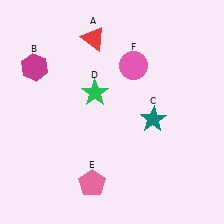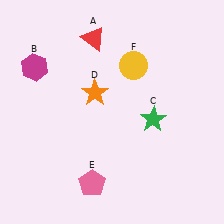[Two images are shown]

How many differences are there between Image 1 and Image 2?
There are 3 differences between the two images.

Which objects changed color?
C changed from teal to green. D changed from green to orange. F changed from pink to yellow.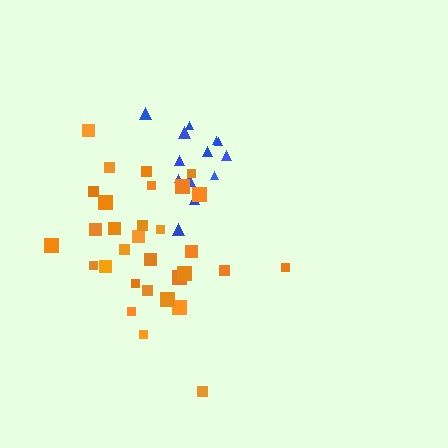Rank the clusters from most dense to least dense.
blue, orange.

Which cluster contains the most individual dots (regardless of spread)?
Orange (31).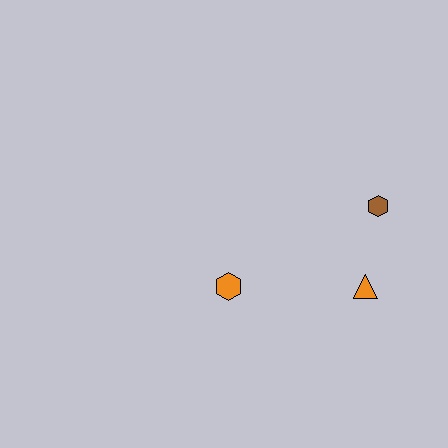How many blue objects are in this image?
There are no blue objects.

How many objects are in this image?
There are 3 objects.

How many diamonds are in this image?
There are no diamonds.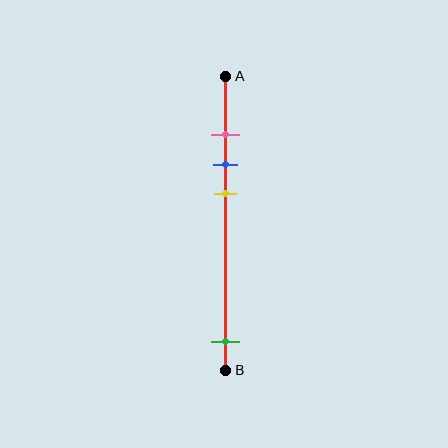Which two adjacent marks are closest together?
The pink and blue marks are the closest adjacent pair.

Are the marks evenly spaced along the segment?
No, the marks are not evenly spaced.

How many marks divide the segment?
There are 4 marks dividing the segment.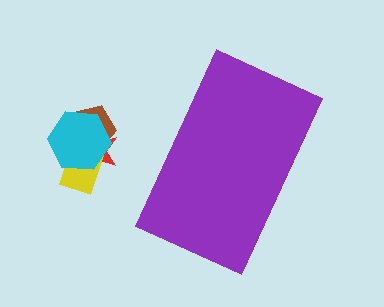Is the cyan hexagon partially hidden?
No, the cyan hexagon is fully visible.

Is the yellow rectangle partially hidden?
No, the yellow rectangle is fully visible.